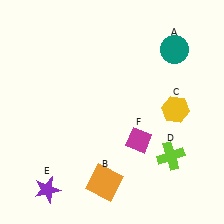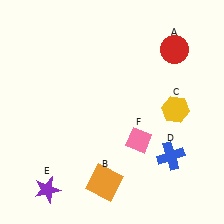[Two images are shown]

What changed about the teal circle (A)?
In Image 1, A is teal. In Image 2, it changed to red.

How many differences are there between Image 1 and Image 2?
There are 3 differences between the two images.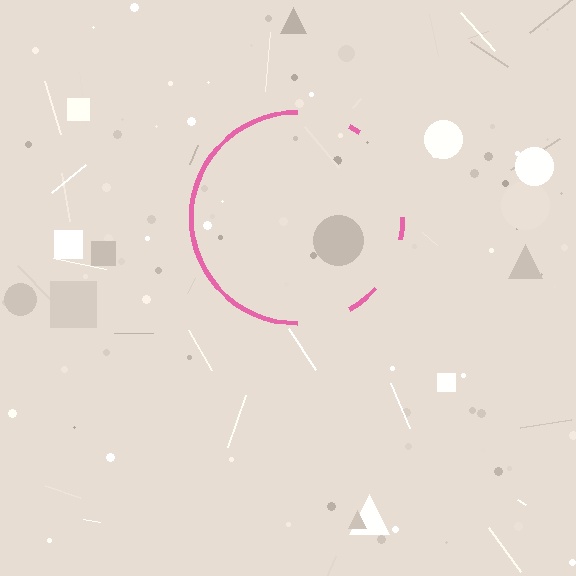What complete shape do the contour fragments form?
The contour fragments form a circle.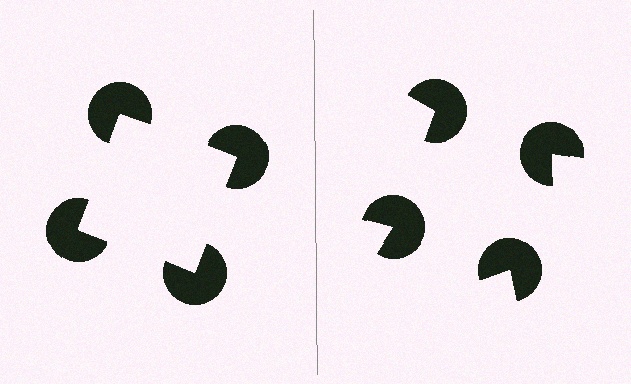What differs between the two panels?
The pac-man discs are positioned identically on both sides; only the wedge orientations differ. On the left they align to a square; on the right they are misaligned.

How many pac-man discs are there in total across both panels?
8 — 4 on each side.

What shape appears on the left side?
An illusory square.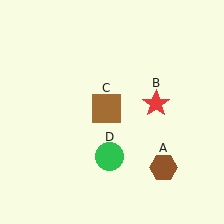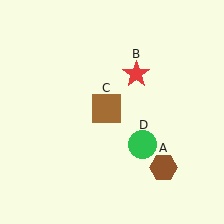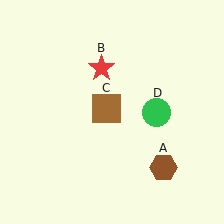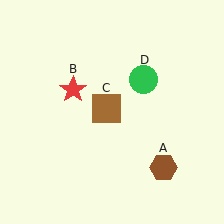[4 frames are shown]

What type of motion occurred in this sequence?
The red star (object B), green circle (object D) rotated counterclockwise around the center of the scene.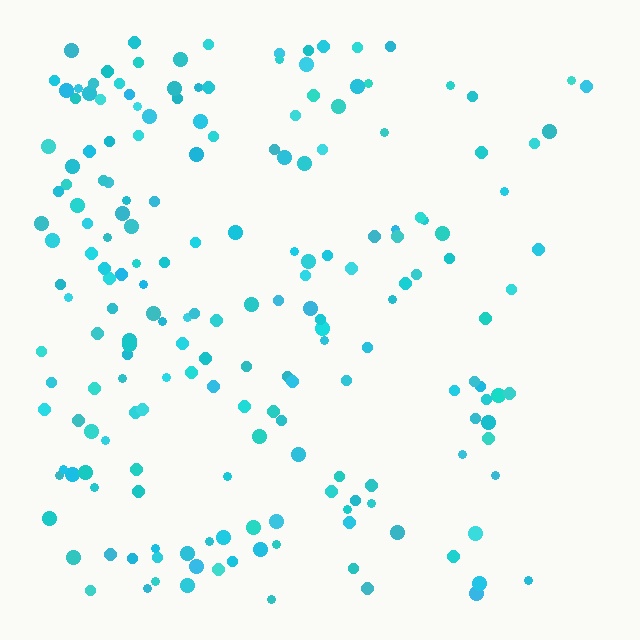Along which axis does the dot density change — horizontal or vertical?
Horizontal.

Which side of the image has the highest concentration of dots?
The left.